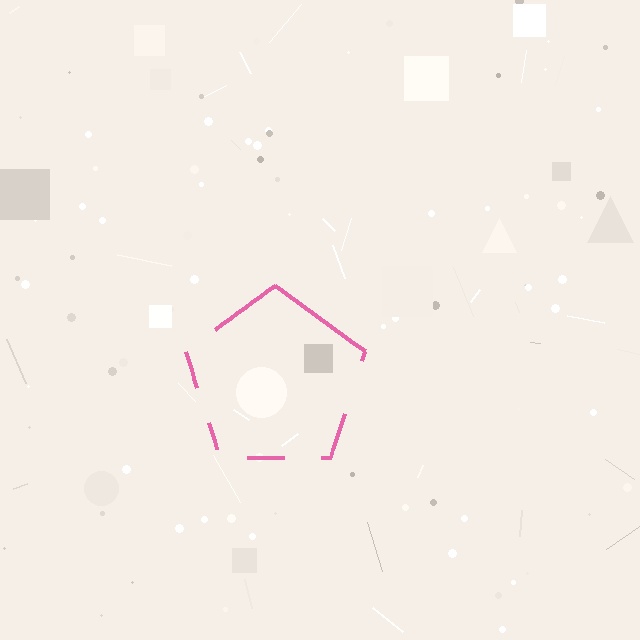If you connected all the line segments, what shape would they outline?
They would outline a pentagon.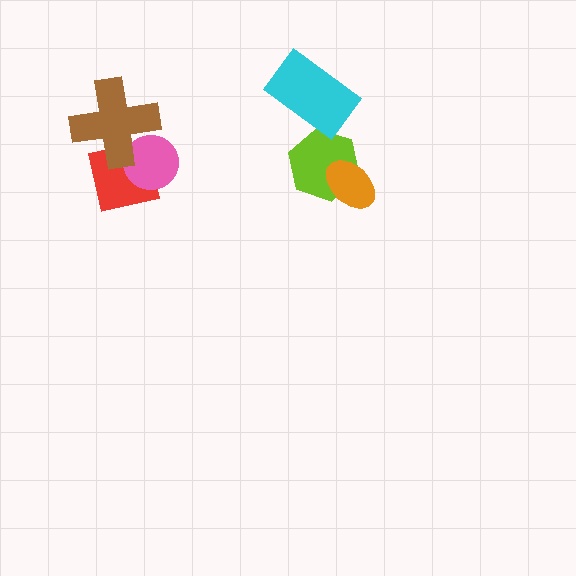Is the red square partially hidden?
Yes, it is partially covered by another shape.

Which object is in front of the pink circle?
The brown cross is in front of the pink circle.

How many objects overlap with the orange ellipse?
1 object overlaps with the orange ellipse.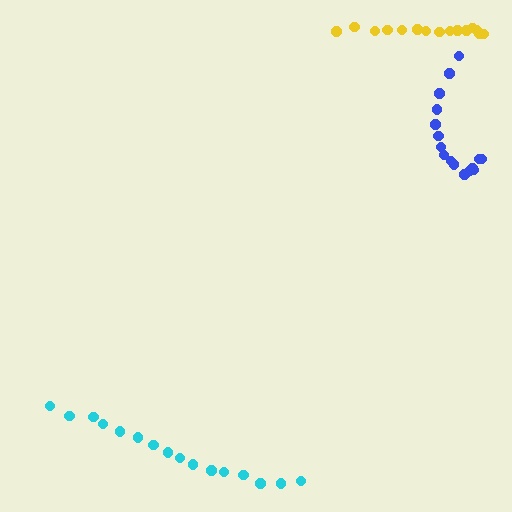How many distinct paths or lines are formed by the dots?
There are 3 distinct paths.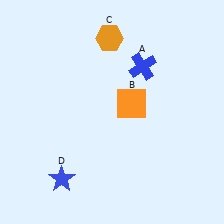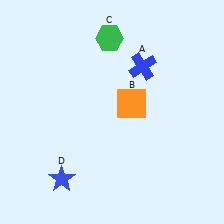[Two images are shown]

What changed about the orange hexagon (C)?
In Image 1, C is orange. In Image 2, it changed to green.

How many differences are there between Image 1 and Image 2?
There is 1 difference between the two images.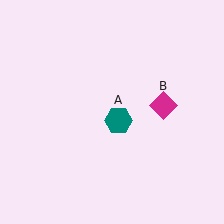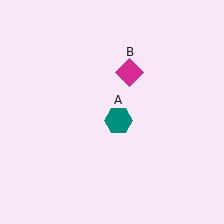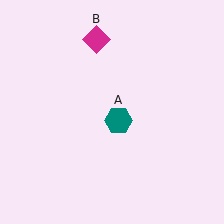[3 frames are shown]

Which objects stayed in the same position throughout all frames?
Teal hexagon (object A) remained stationary.